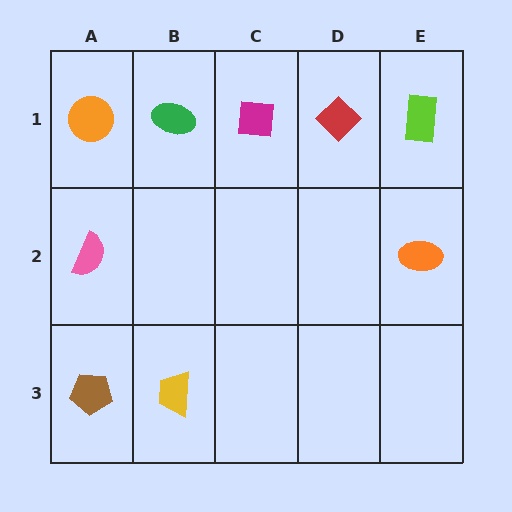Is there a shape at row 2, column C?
No, that cell is empty.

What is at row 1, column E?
A lime rectangle.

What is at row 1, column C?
A magenta square.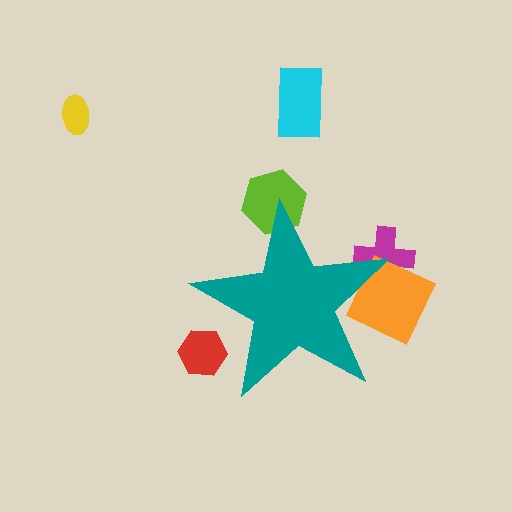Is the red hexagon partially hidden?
Yes, the red hexagon is partially hidden behind the teal star.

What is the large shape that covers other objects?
A teal star.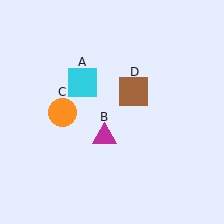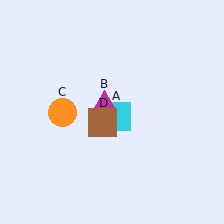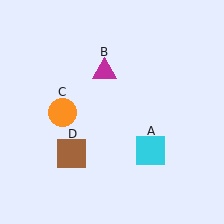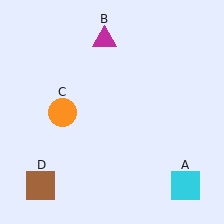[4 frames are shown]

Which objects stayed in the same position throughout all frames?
Orange circle (object C) remained stationary.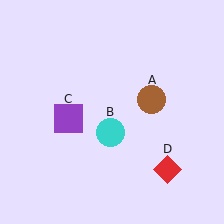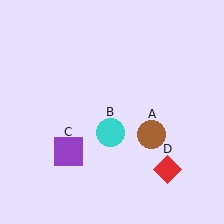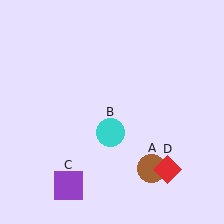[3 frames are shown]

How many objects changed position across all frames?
2 objects changed position: brown circle (object A), purple square (object C).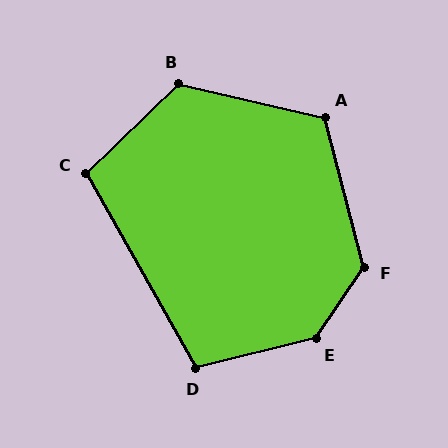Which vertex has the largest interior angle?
E, at approximately 138 degrees.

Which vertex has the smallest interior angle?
C, at approximately 105 degrees.